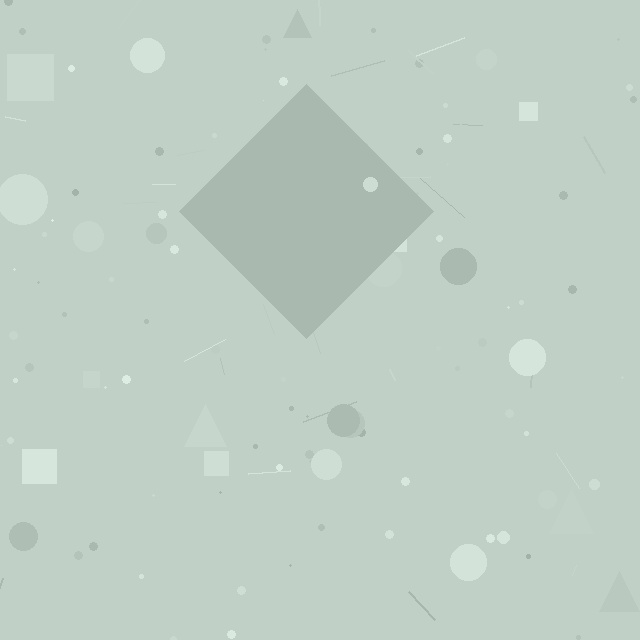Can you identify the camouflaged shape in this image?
The camouflaged shape is a diamond.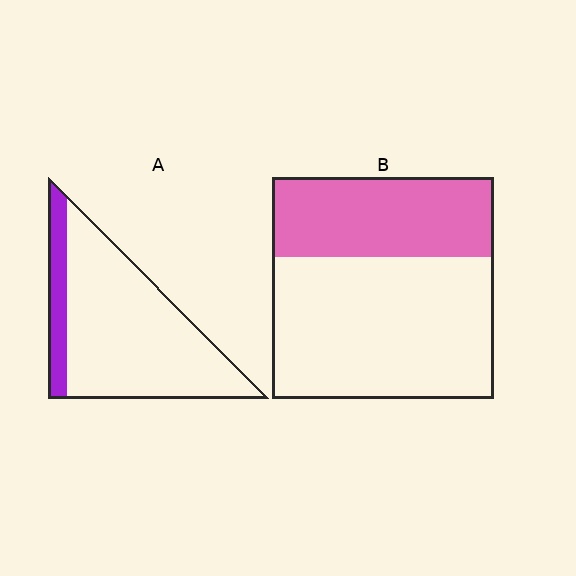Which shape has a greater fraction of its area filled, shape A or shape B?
Shape B.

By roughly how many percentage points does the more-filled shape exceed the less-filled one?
By roughly 20 percentage points (B over A).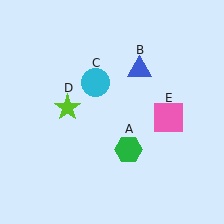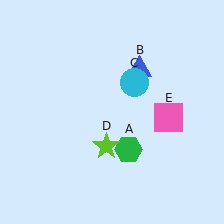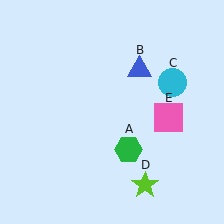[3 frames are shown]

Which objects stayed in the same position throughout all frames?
Green hexagon (object A) and blue triangle (object B) and pink square (object E) remained stationary.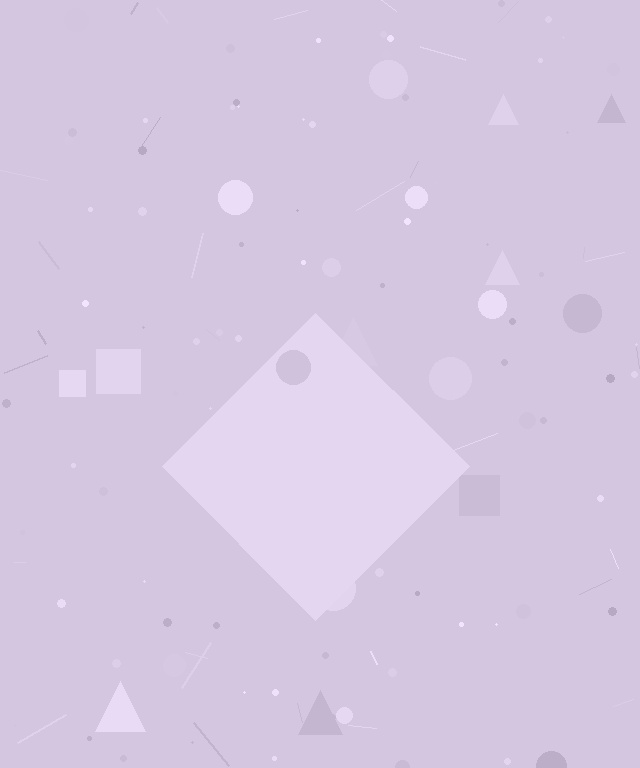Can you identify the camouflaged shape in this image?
The camouflaged shape is a diamond.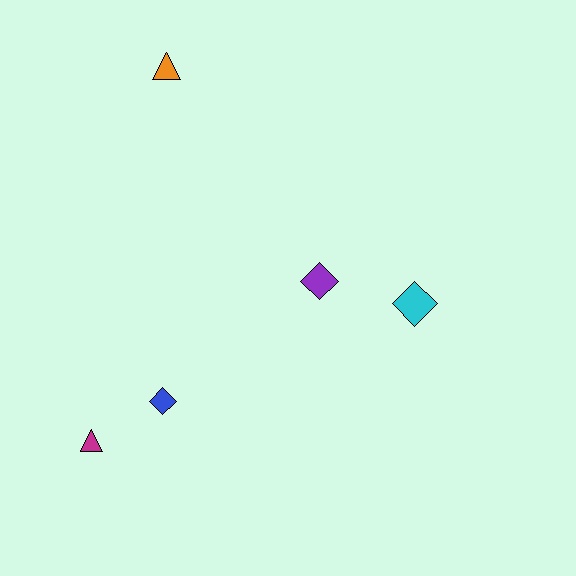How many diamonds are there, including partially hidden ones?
There are 3 diamonds.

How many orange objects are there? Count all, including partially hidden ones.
There is 1 orange object.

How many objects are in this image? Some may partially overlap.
There are 5 objects.